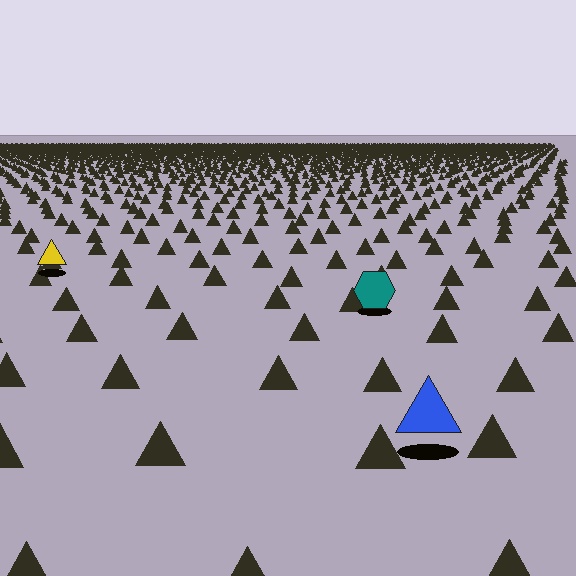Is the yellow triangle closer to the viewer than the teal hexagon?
No. The teal hexagon is closer — you can tell from the texture gradient: the ground texture is coarser near it.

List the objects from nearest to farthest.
From nearest to farthest: the blue triangle, the teal hexagon, the yellow triangle.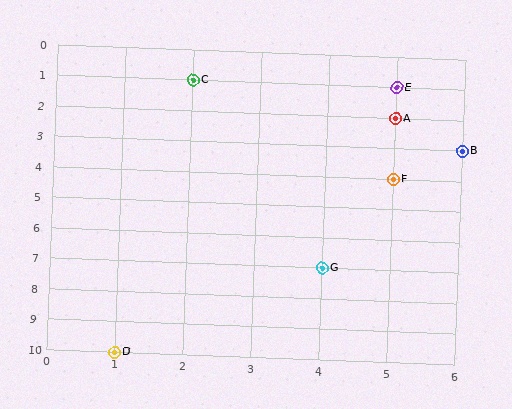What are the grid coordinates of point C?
Point C is at grid coordinates (2, 1).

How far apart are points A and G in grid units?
Points A and G are 1 column and 5 rows apart (about 5.1 grid units diagonally).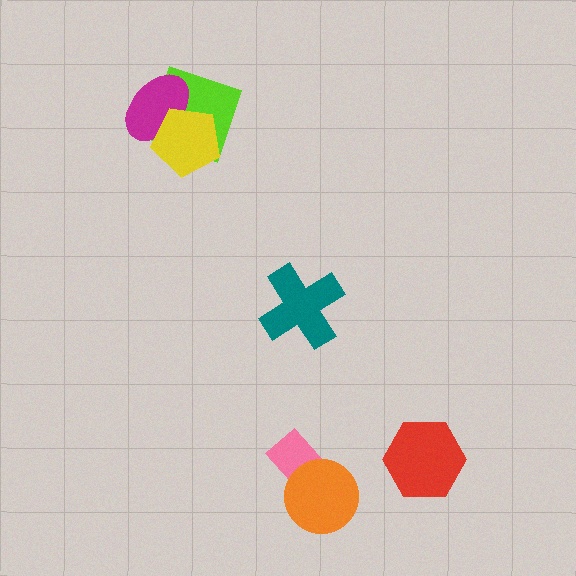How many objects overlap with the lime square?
2 objects overlap with the lime square.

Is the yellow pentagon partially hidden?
No, no other shape covers it.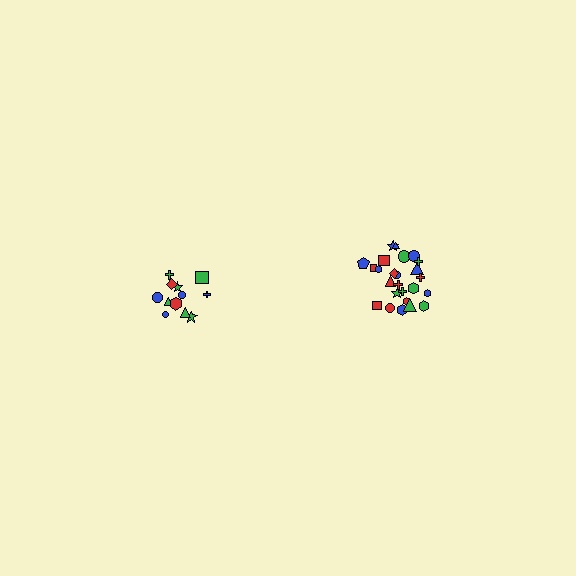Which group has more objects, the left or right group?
The right group.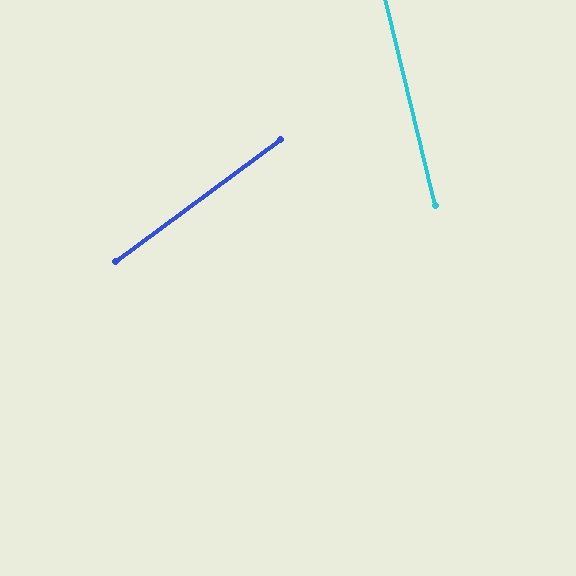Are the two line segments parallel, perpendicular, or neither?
Neither parallel nor perpendicular — they differ by about 67°.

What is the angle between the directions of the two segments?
Approximately 67 degrees.